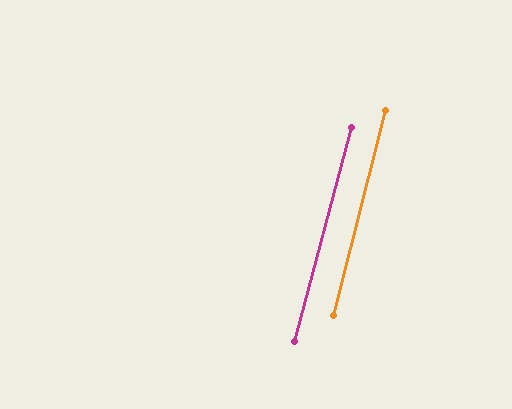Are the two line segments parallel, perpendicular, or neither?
Parallel — their directions differ by only 0.7°.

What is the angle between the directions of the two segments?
Approximately 1 degree.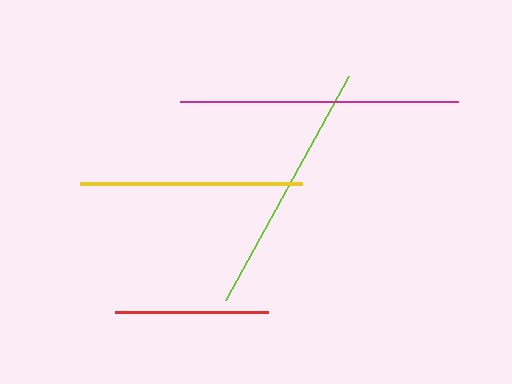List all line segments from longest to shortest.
From longest to shortest: magenta, lime, yellow, red.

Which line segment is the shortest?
The red line is the shortest at approximately 154 pixels.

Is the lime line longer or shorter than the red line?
The lime line is longer than the red line.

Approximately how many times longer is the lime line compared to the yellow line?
The lime line is approximately 1.2 times the length of the yellow line.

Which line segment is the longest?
The magenta line is the longest at approximately 278 pixels.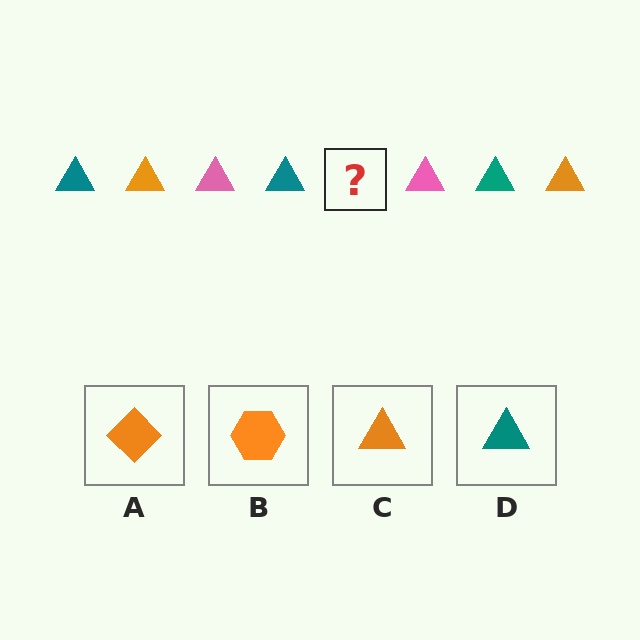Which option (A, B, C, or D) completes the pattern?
C.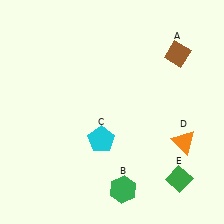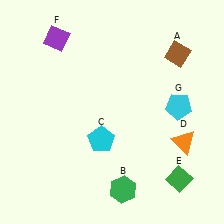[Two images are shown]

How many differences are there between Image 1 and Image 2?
There are 2 differences between the two images.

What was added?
A purple diamond (F), a cyan pentagon (G) were added in Image 2.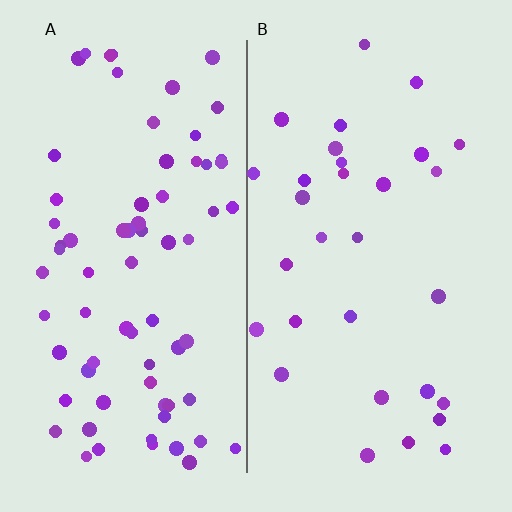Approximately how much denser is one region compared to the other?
Approximately 2.3× — region A over region B.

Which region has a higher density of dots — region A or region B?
A (the left).